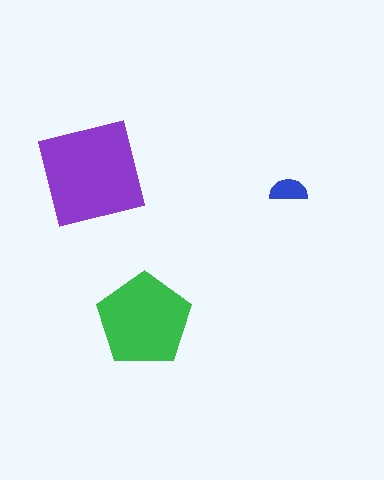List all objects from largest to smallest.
The purple square, the green pentagon, the blue semicircle.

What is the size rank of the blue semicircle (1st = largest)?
3rd.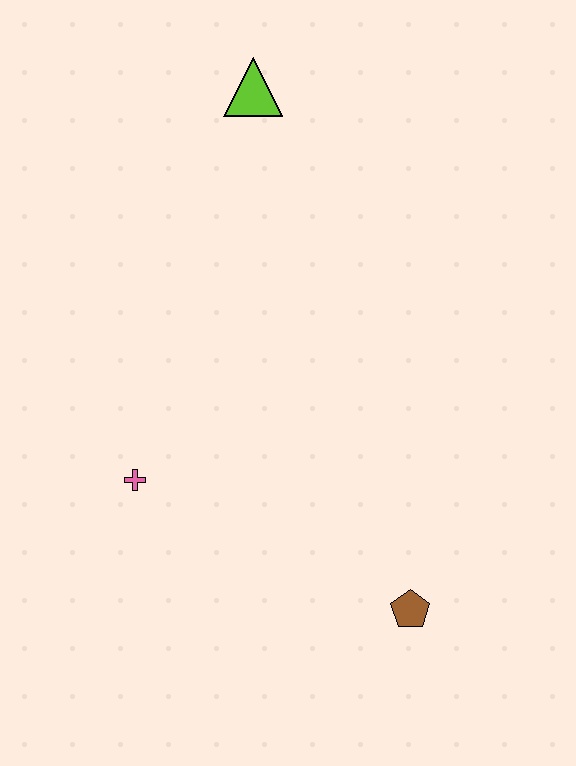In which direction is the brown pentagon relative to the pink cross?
The brown pentagon is to the right of the pink cross.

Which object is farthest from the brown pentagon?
The lime triangle is farthest from the brown pentagon.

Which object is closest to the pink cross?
The brown pentagon is closest to the pink cross.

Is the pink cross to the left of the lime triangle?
Yes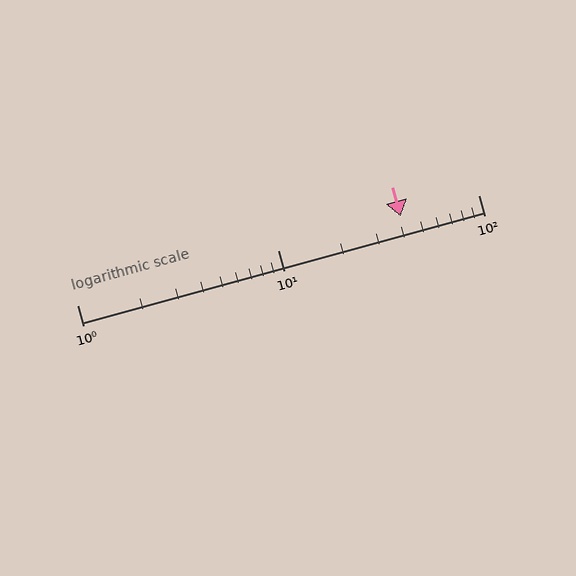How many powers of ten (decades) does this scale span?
The scale spans 2 decades, from 1 to 100.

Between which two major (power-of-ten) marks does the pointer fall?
The pointer is between 10 and 100.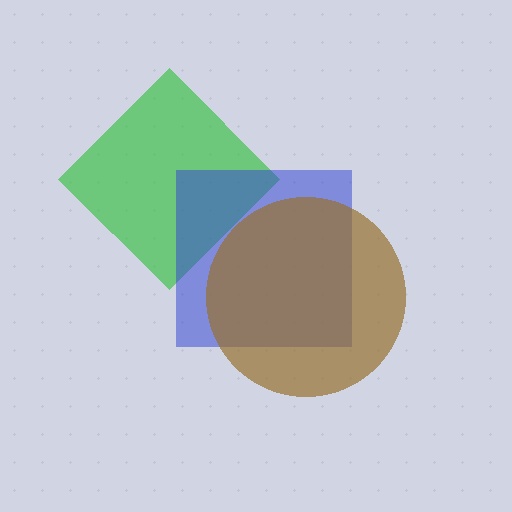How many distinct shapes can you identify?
There are 3 distinct shapes: a green diamond, a blue square, a brown circle.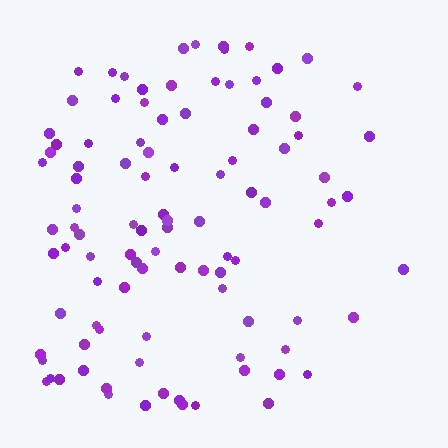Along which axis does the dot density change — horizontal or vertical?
Horizontal.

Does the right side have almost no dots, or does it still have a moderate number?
Still a moderate number, just noticeably fewer than the left.